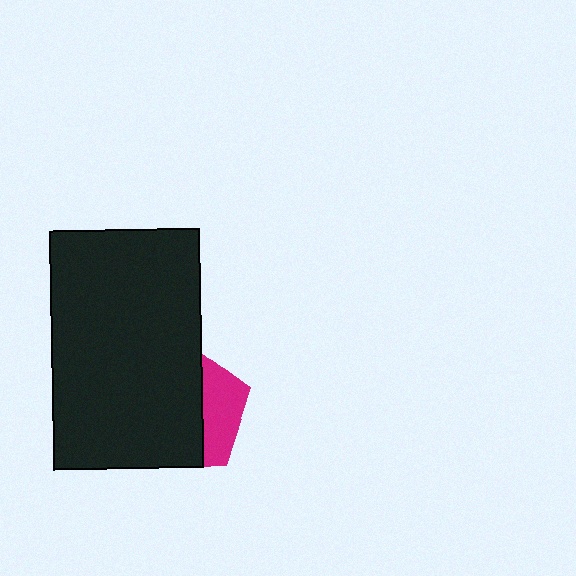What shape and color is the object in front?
The object in front is a black rectangle.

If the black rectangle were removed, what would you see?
You would see the complete magenta pentagon.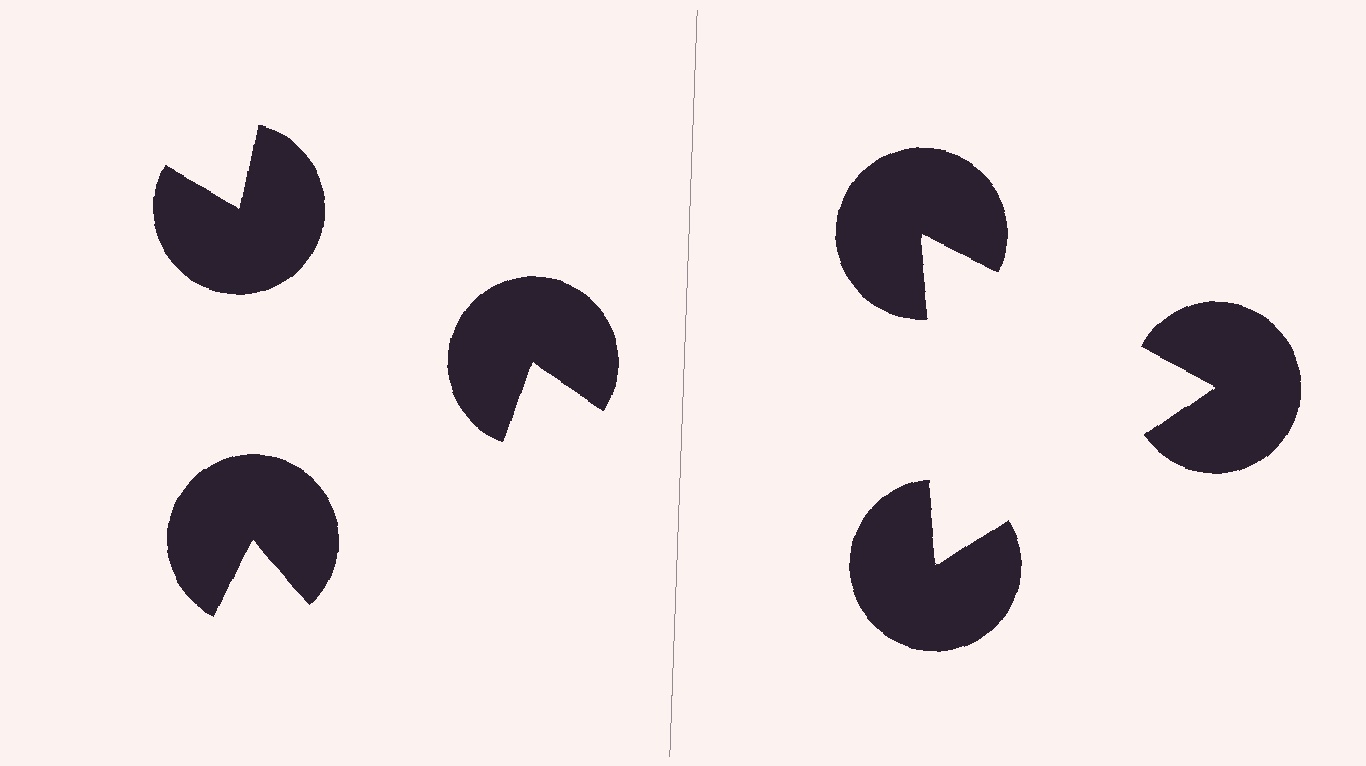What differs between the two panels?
The pac-man discs are positioned identically on both sides; only the wedge orientations differ. On the right they align to a triangle; on the left they are misaligned.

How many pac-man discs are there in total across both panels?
6 — 3 on each side.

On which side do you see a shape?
An illusory triangle appears on the right side. On the left side the wedge cuts are rotated, so no coherent shape forms.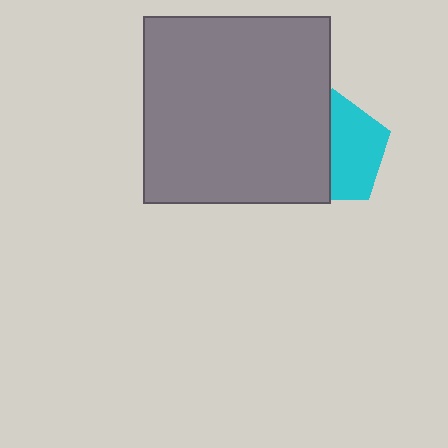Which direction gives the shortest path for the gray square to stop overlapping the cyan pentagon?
Moving left gives the shortest separation.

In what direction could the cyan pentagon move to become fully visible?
The cyan pentagon could move right. That would shift it out from behind the gray square entirely.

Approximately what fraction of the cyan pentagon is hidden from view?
Roughly 49% of the cyan pentagon is hidden behind the gray square.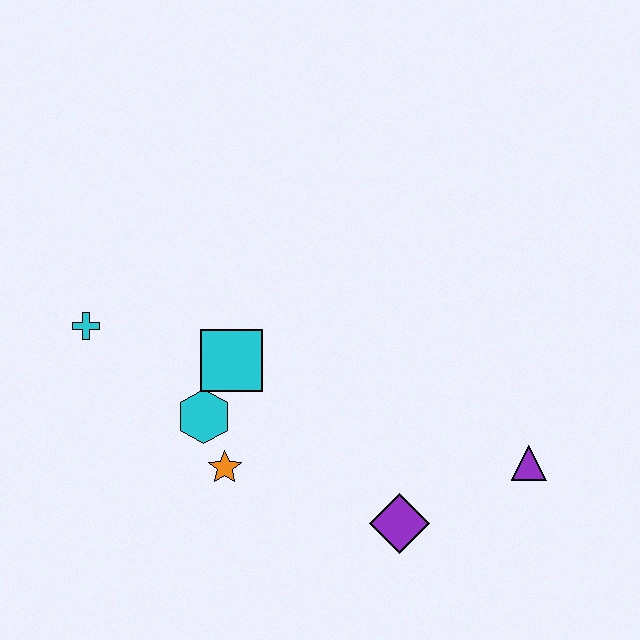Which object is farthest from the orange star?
The purple triangle is farthest from the orange star.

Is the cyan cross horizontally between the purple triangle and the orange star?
No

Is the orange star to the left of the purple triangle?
Yes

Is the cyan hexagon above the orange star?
Yes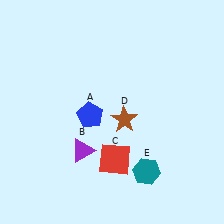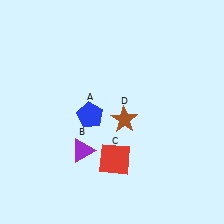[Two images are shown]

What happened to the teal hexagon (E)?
The teal hexagon (E) was removed in Image 2. It was in the bottom-right area of Image 1.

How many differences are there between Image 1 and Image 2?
There is 1 difference between the two images.